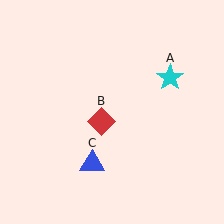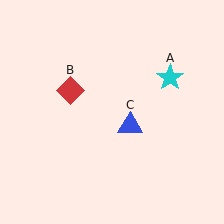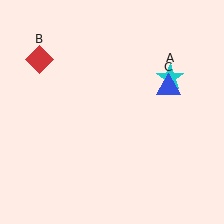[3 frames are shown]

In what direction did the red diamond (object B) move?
The red diamond (object B) moved up and to the left.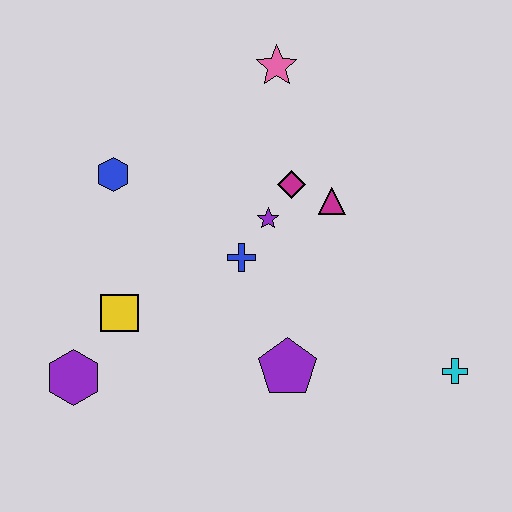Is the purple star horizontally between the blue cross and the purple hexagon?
No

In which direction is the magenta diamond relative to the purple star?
The magenta diamond is above the purple star.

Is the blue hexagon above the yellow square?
Yes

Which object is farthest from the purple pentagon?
The pink star is farthest from the purple pentagon.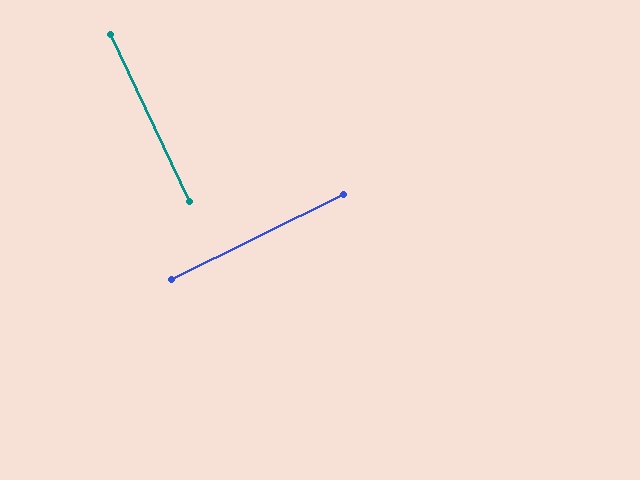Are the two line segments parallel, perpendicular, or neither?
Perpendicular — they meet at approximately 89°.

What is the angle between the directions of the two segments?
Approximately 89 degrees.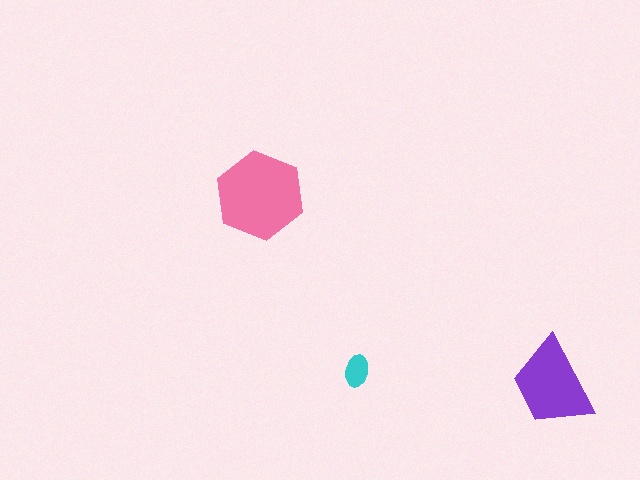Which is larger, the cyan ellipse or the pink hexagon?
The pink hexagon.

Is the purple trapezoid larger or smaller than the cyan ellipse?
Larger.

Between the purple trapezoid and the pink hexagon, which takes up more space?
The pink hexagon.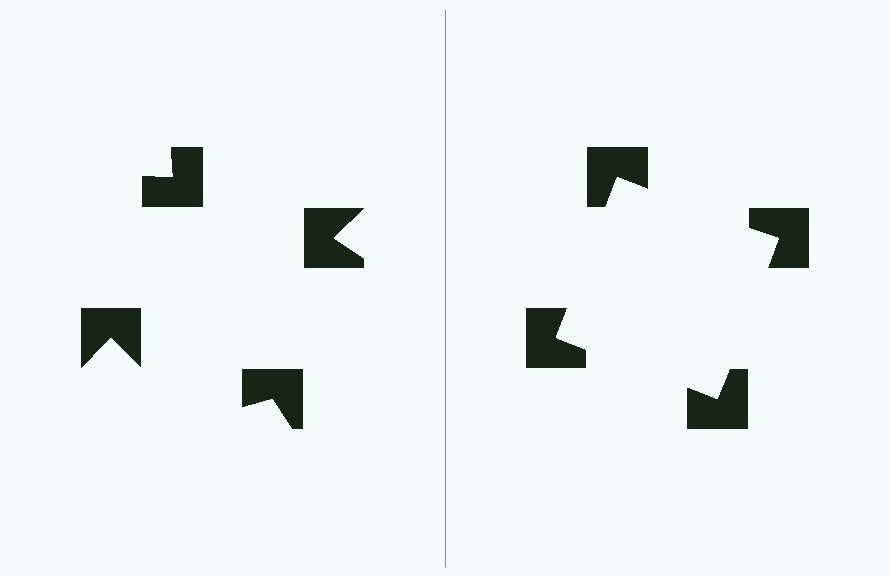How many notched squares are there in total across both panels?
8 — 4 on each side.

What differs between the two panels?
The notched squares are positioned identically on both sides; only the wedge orientations differ. On the right they align to a square; on the left they are misaligned.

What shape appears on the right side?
An illusory square.